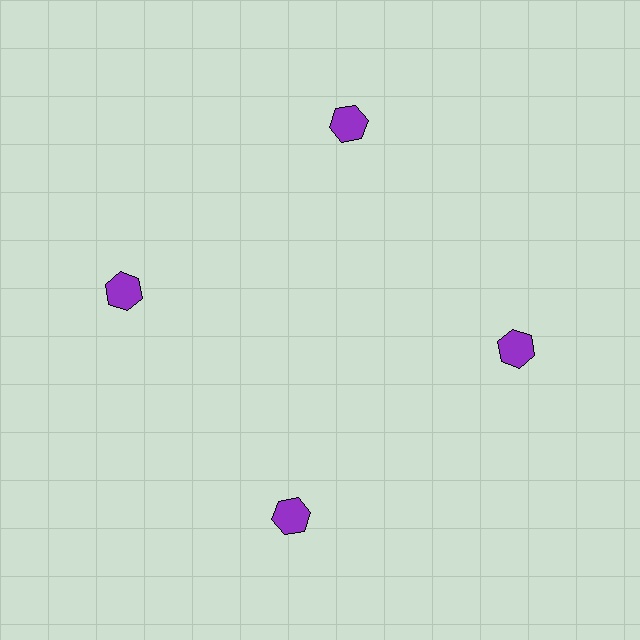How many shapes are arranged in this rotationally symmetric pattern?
There are 4 shapes, arranged in 4 groups of 1.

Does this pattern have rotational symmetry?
Yes, this pattern has 4-fold rotational symmetry. It looks the same after rotating 90 degrees around the center.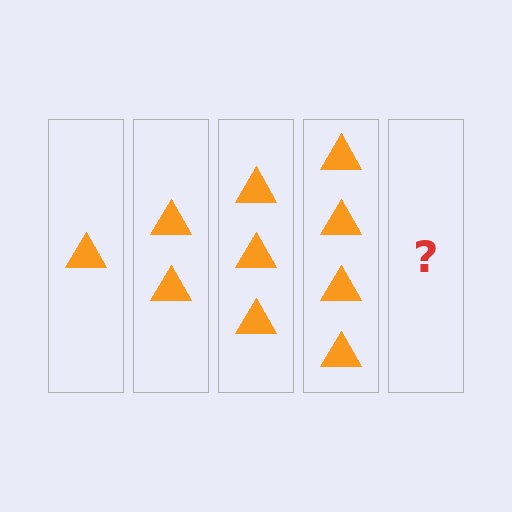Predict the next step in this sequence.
The next step is 5 triangles.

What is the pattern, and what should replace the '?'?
The pattern is that each step adds one more triangle. The '?' should be 5 triangles.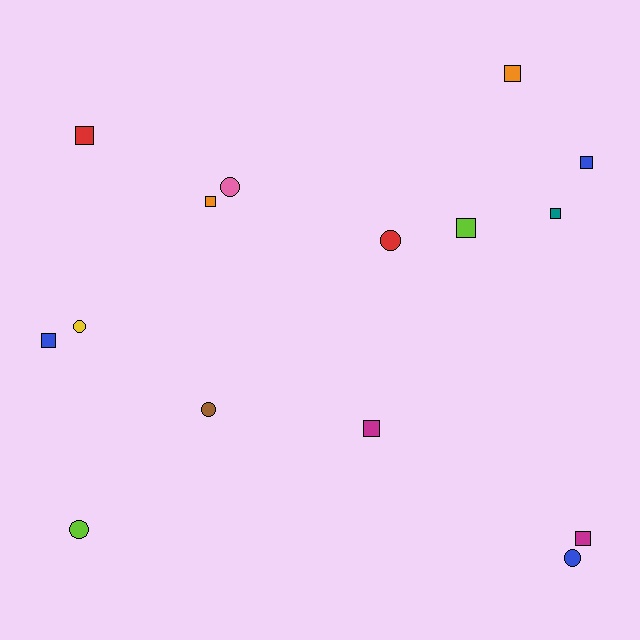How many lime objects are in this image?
There are 2 lime objects.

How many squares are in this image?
There are 9 squares.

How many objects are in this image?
There are 15 objects.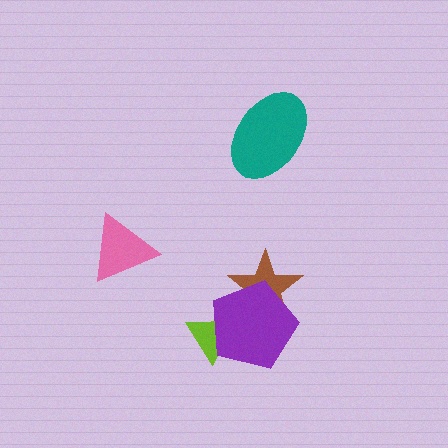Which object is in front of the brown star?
The purple pentagon is in front of the brown star.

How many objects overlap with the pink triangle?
0 objects overlap with the pink triangle.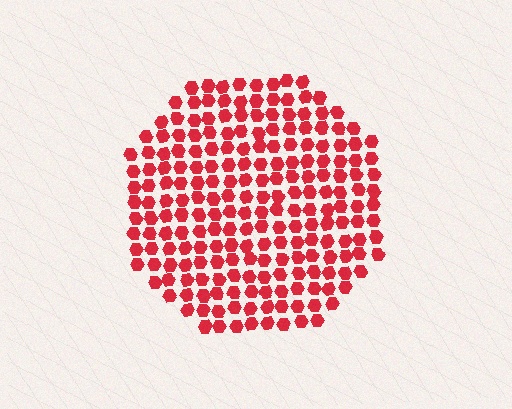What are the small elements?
The small elements are hexagons.